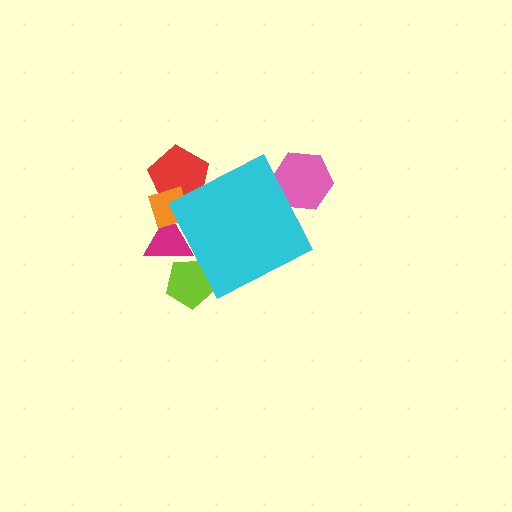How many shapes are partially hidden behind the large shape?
5 shapes are partially hidden.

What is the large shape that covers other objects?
A cyan diamond.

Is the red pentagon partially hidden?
Yes, the red pentagon is partially hidden behind the cyan diamond.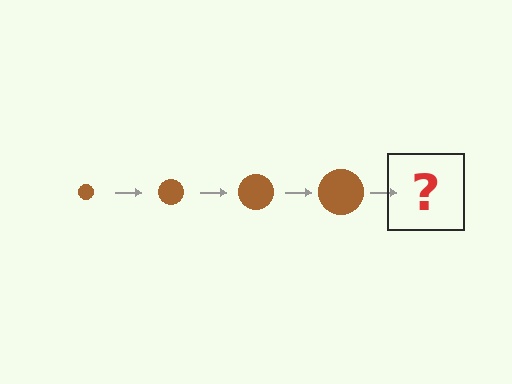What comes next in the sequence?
The next element should be a brown circle, larger than the previous one.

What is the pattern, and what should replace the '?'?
The pattern is that the circle gets progressively larger each step. The '?' should be a brown circle, larger than the previous one.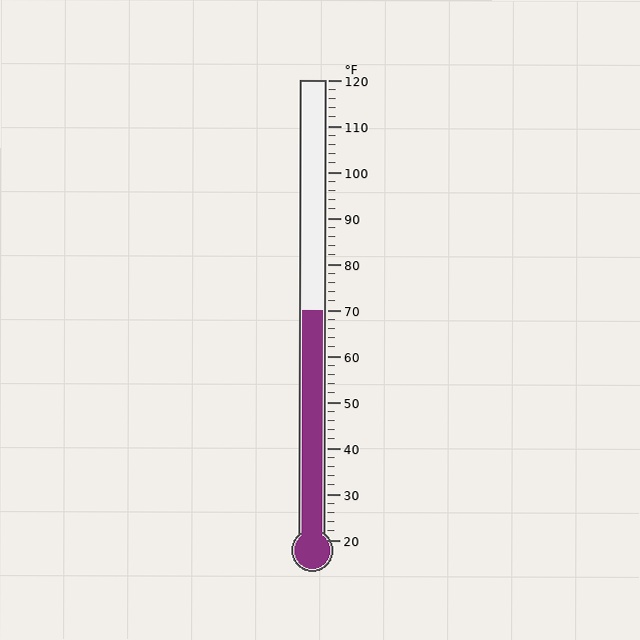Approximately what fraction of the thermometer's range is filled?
The thermometer is filled to approximately 50% of its range.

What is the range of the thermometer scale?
The thermometer scale ranges from 20°F to 120°F.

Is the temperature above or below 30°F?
The temperature is above 30°F.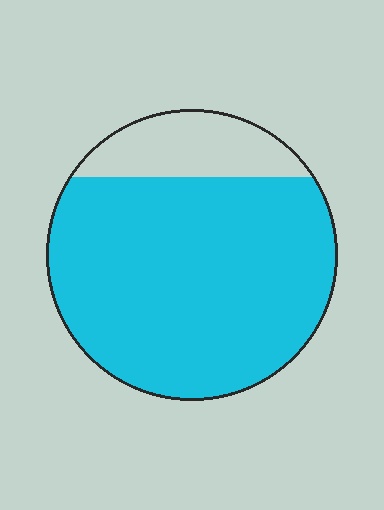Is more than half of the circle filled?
Yes.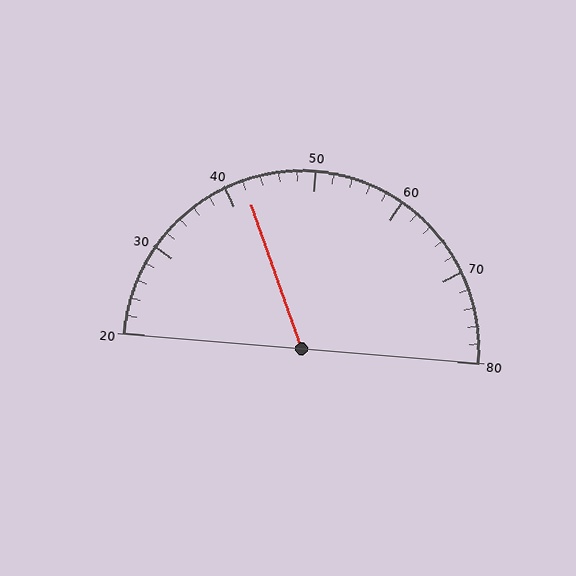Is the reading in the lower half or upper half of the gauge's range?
The reading is in the lower half of the range (20 to 80).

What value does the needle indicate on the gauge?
The needle indicates approximately 42.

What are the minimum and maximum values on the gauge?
The gauge ranges from 20 to 80.